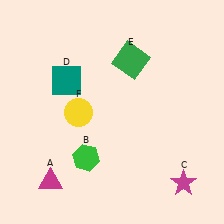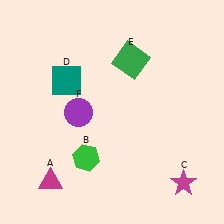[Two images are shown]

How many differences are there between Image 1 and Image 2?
There is 1 difference between the two images.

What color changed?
The circle (F) changed from yellow in Image 1 to purple in Image 2.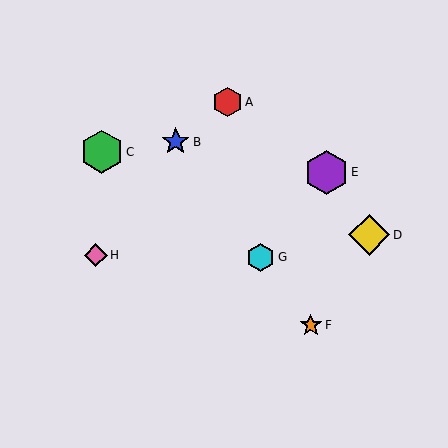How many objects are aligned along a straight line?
3 objects (B, F, G) are aligned along a straight line.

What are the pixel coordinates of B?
Object B is at (176, 142).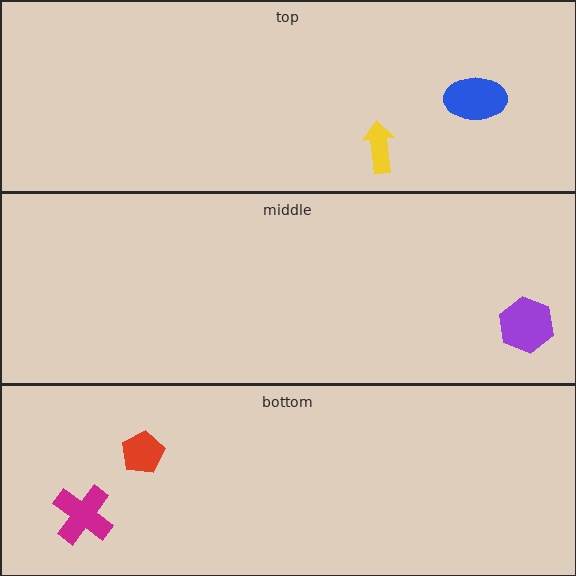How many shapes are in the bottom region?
2.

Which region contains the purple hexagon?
The middle region.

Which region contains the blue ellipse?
The top region.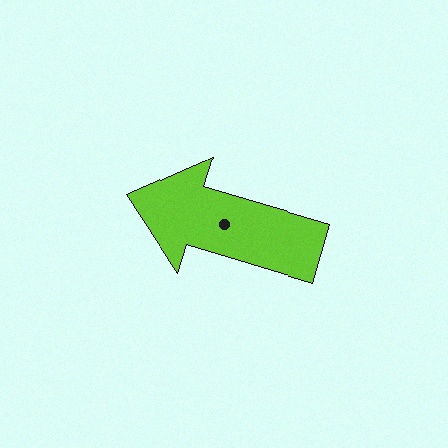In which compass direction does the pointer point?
West.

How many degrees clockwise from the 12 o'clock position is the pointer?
Approximately 287 degrees.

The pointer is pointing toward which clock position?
Roughly 10 o'clock.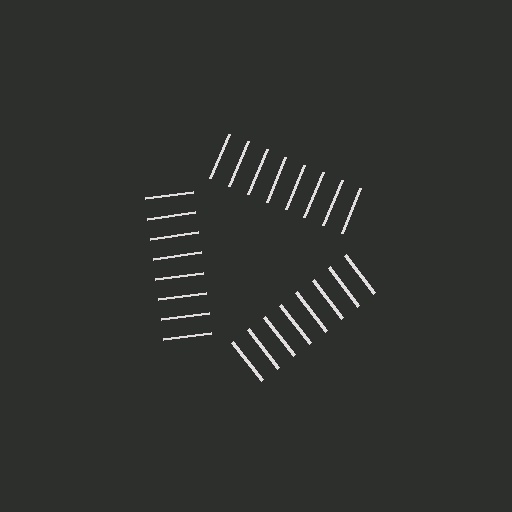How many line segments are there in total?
24 — 8 along each of the 3 edges.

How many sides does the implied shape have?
3 sides — the line-ends trace a triangle.